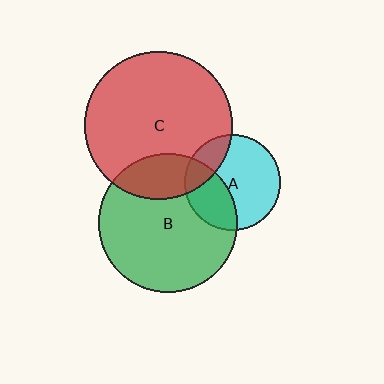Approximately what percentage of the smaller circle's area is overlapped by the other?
Approximately 20%.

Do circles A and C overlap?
Yes.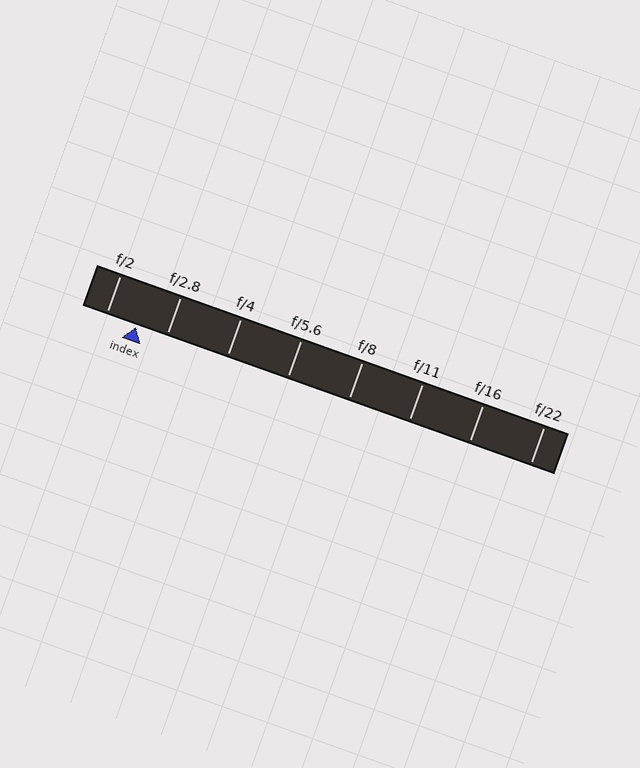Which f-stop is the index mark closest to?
The index mark is closest to f/2.8.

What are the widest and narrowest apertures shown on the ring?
The widest aperture shown is f/2 and the narrowest is f/22.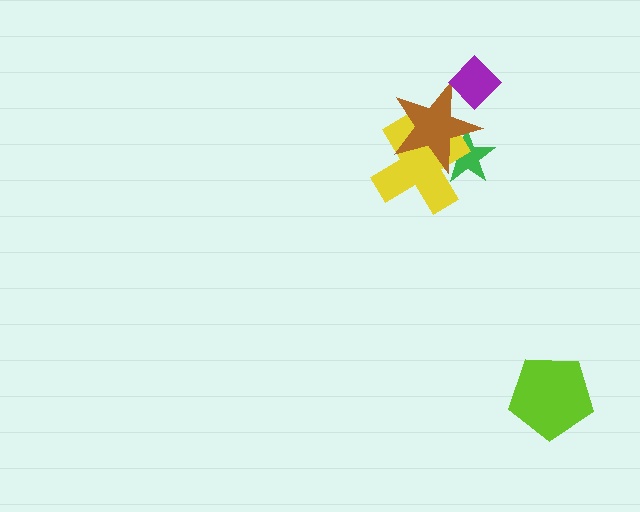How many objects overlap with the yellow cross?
2 objects overlap with the yellow cross.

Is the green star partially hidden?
Yes, it is partially covered by another shape.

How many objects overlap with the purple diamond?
1 object overlaps with the purple diamond.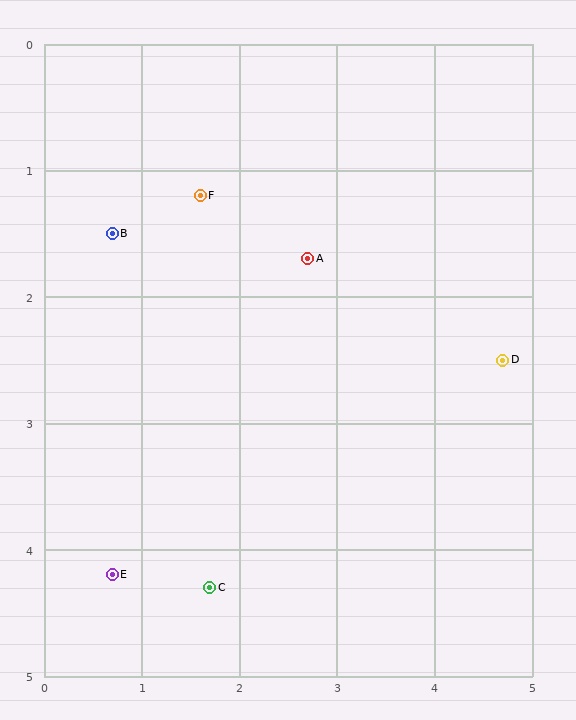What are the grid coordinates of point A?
Point A is at approximately (2.7, 1.7).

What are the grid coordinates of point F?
Point F is at approximately (1.6, 1.2).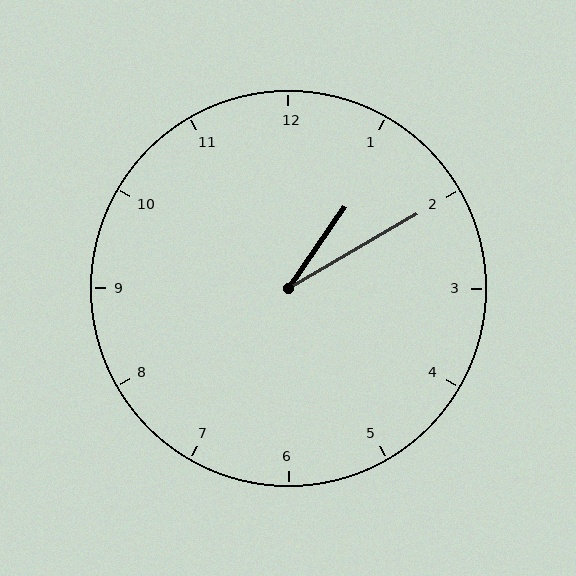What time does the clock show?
1:10.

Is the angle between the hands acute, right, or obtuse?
It is acute.